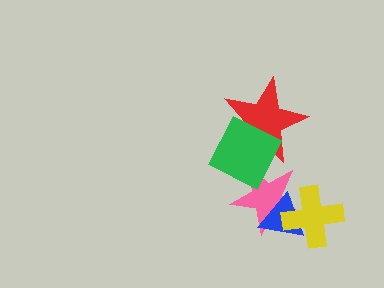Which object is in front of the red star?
The green diamond is in front of the red star.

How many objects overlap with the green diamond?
2 objects overlap with the green diamond.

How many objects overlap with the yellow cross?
2 objects overlap with the yellow cross.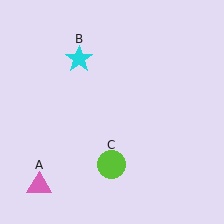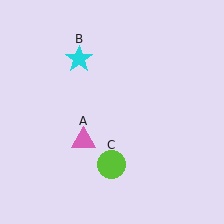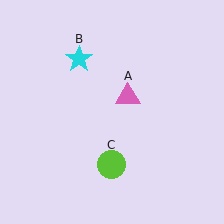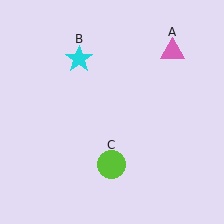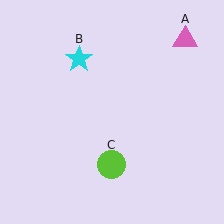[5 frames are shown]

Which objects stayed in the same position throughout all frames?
Cyan star (object B) and lime circle (object C) remained stationary.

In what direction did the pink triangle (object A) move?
The pink triangle (object A) moved up and to the right.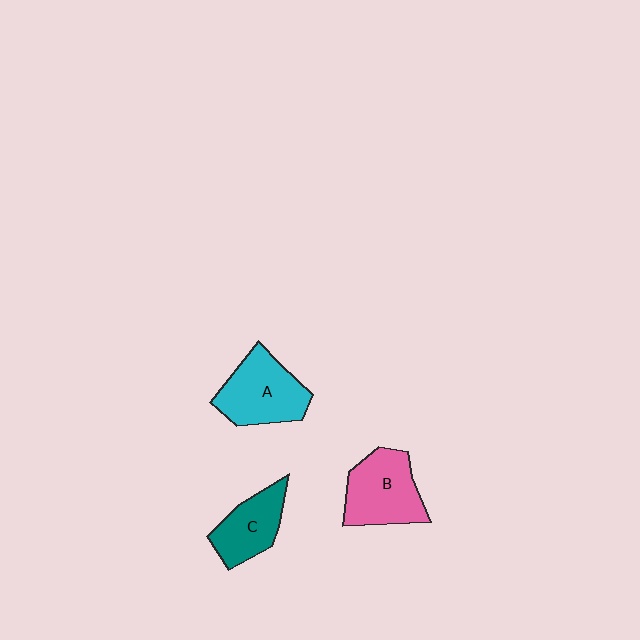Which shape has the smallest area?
Shape C (teal).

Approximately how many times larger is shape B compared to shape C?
Approximately 1.3 times.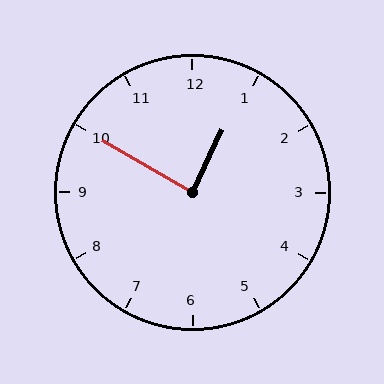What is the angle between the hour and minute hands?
Approximately 85 degrees.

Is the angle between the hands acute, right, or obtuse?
It is right.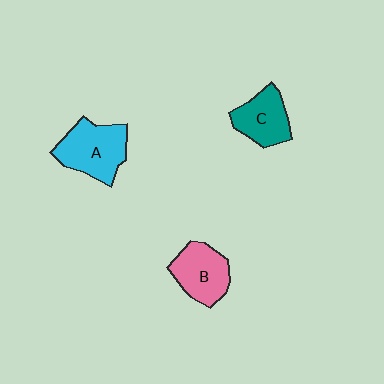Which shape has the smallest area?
Shape C (teal).